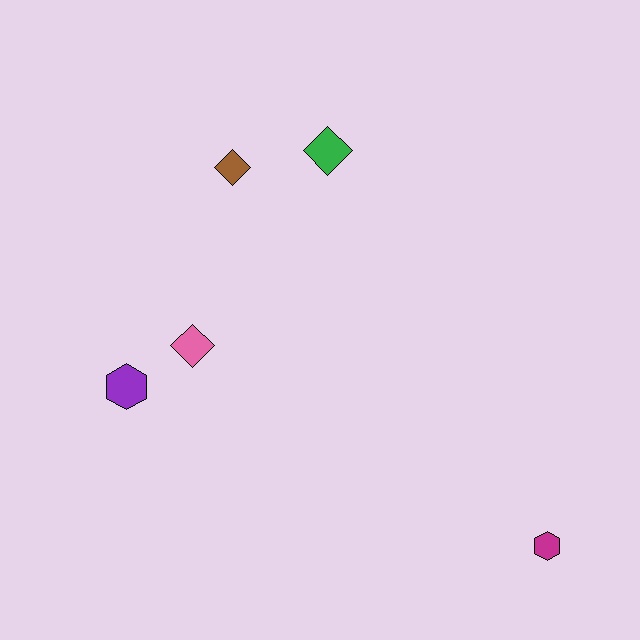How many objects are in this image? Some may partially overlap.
There are 5 objects.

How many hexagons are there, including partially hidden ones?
There are 2 hexagons.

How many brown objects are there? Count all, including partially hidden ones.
There is 1 brown object.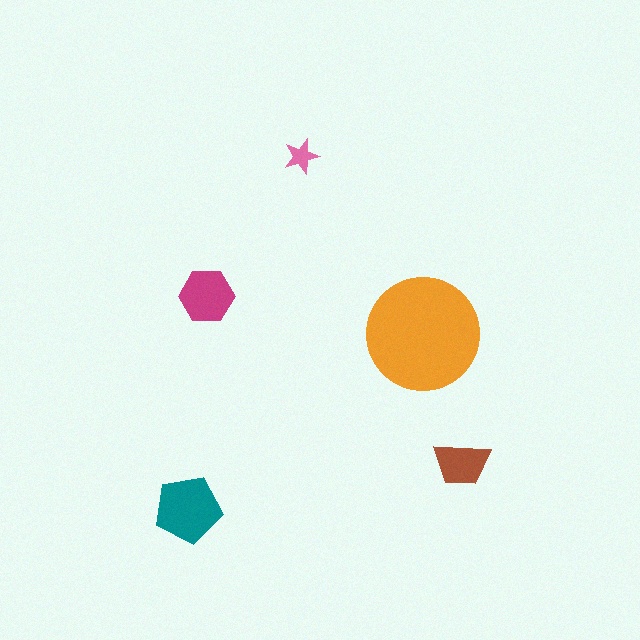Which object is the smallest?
The pink star.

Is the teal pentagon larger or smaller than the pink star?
Larger.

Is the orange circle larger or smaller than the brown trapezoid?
Larger.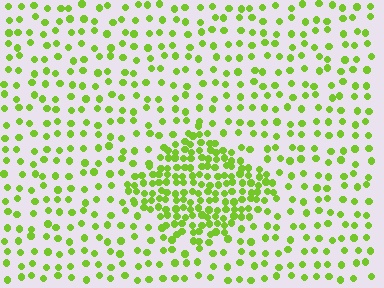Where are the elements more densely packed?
The elements are more densely packed inside the diamond boundary.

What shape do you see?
I see a diamond.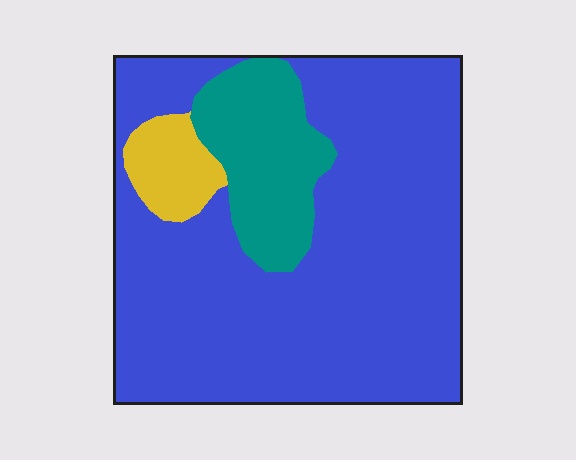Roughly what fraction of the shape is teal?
Teal covers roughly 15% of the shape.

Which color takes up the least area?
Yellow, at roughly 5%.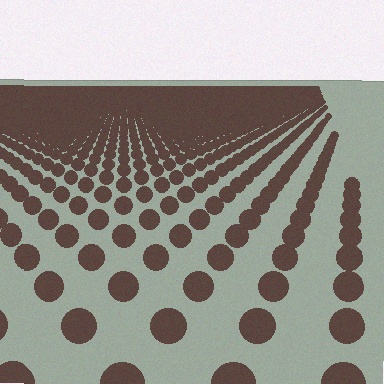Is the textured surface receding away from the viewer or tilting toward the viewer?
The surface is receding away from the viewer. Texture elements get smaller and denser toward the top.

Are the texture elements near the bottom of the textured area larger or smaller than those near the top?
Larger. Near the bottom, elements are closer to the viewer and appear at a bigger on-screen size.